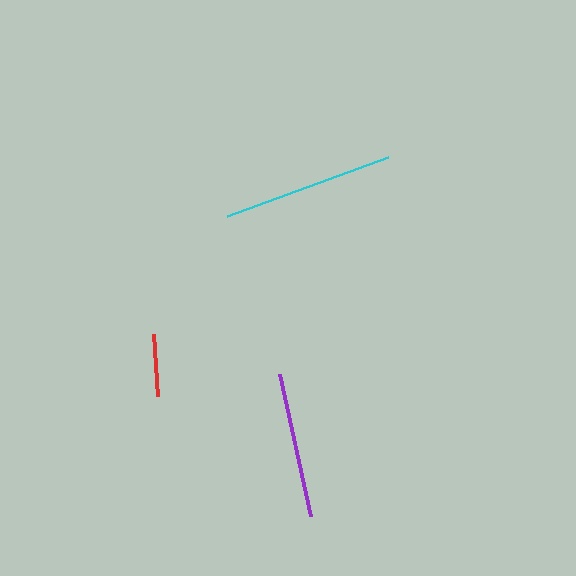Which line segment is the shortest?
The red line is the shortest at approximately 61 pixels.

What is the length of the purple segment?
The purple segment is approximately 146 pixels long.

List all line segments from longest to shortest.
From longest to shortest: cyan, purple, red.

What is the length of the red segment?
The red segment is approximately 61 pixels long.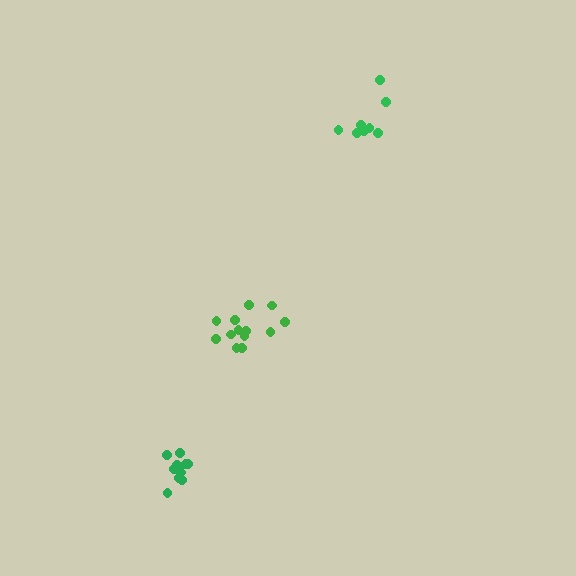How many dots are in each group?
Group 1: 8 dots, Group 2: 13 dots, Group 3: 12 dots (33 total).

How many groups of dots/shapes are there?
There are 3 groups.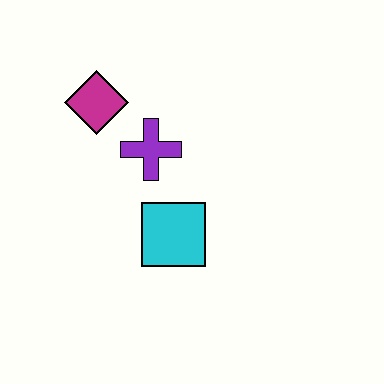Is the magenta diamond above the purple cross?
Yes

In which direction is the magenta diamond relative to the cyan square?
The magenta diamond is above the cyan square.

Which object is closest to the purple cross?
The magenta diamond is closest to the purple cross.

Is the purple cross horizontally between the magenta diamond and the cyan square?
Yes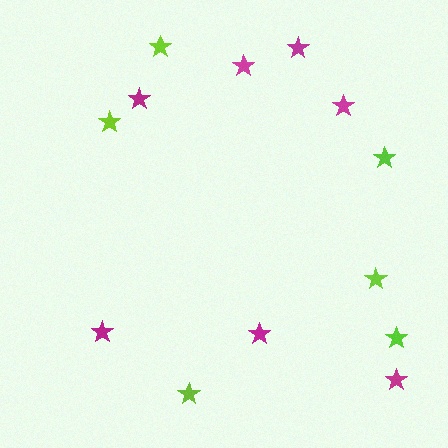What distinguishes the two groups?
There are 2 groups: one group of magenta stars (7) and one group of lime stars (6).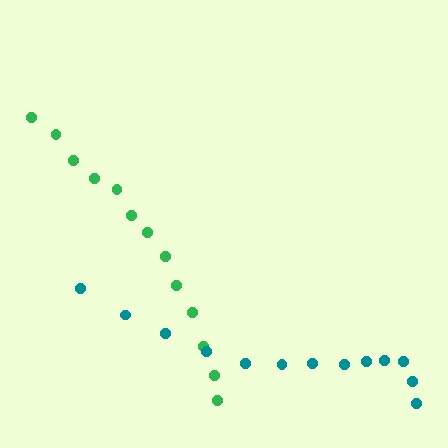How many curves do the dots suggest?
There are 2 distinct paths.